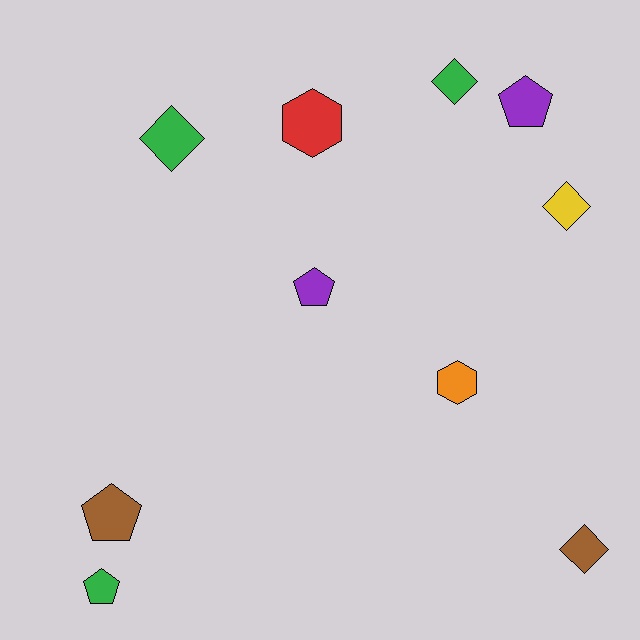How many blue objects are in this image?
There are no blue objects.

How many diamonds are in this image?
There are 4 diamonds.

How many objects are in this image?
There are 10 objects.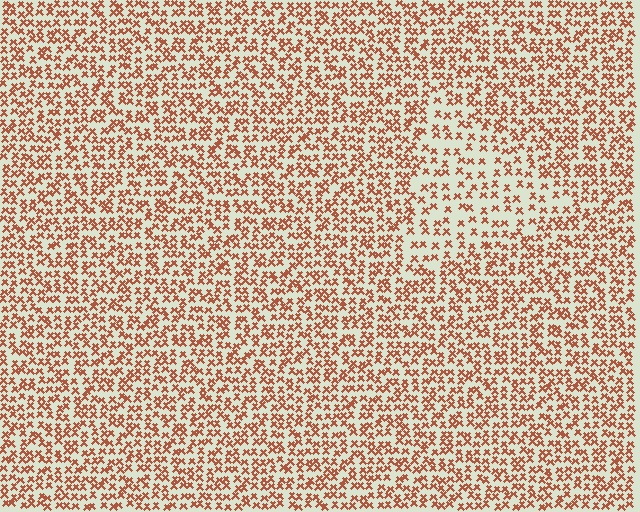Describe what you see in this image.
The image contains small brown elements arranged at two different densities. A triangle-shaped region is visible where the elements are less densely packed than the surrounding area.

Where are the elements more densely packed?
The elements are more densely packed outside the triangle boundary.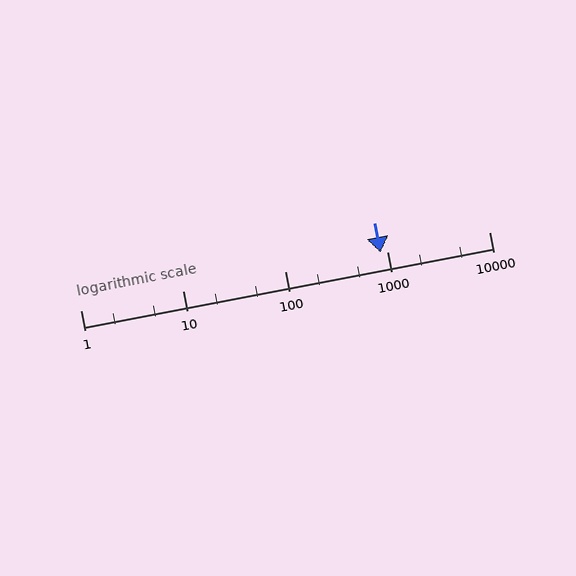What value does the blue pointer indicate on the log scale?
The pointer indicates approximately 860.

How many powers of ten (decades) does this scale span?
The scale spans 4 decades, from 1 to 10000.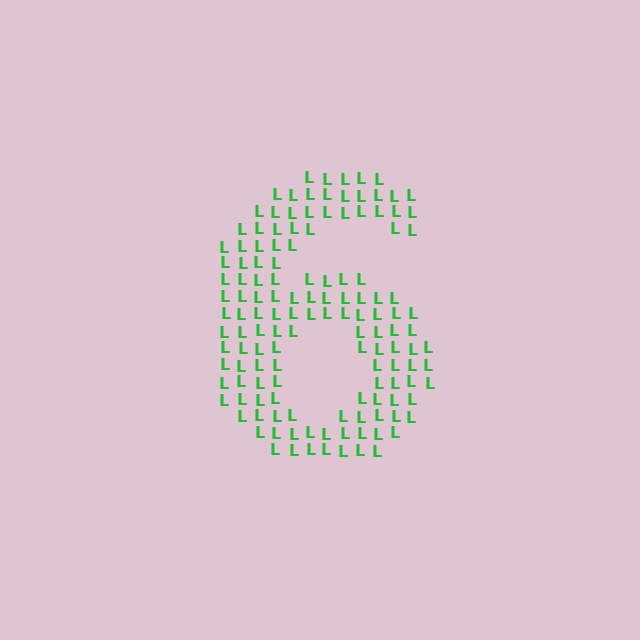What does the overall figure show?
The overall figure shows the digit 6.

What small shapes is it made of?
It is made of small letter L's.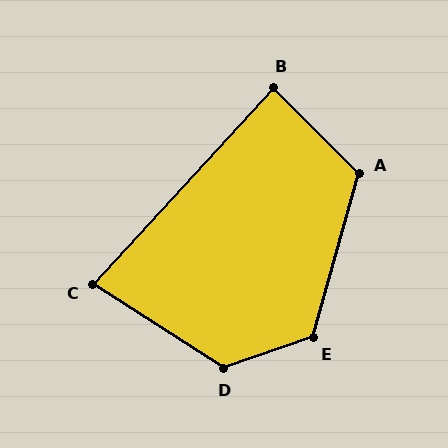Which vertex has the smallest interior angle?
C, at approximately 80 degrees.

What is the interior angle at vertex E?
Approximately 125 degrees (obtuse).